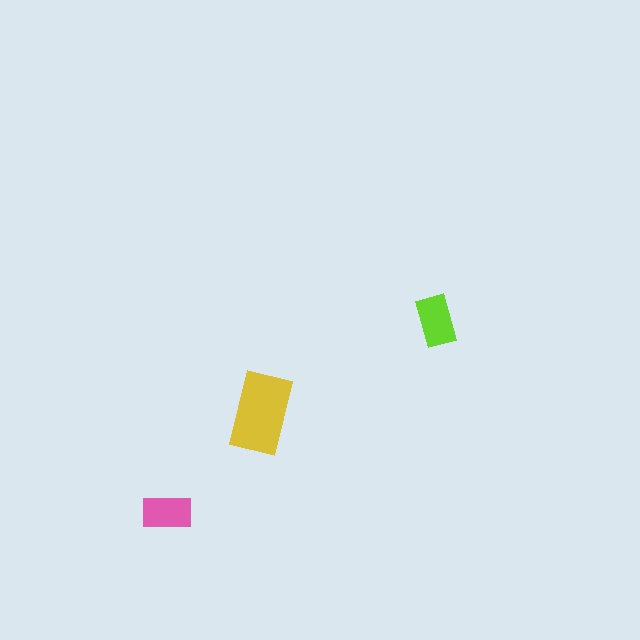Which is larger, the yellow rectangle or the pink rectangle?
The yellow one.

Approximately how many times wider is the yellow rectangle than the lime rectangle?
About 1.5 times wider.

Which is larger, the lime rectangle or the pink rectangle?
The lime one.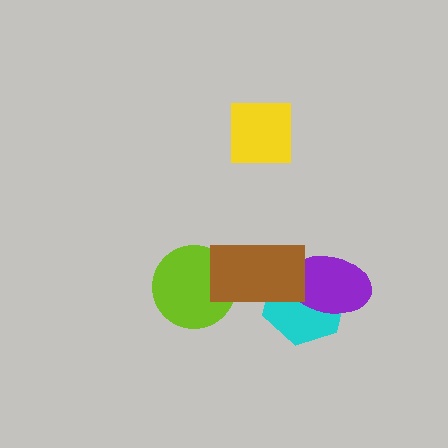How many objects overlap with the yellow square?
0 objects overlap with the yellow square.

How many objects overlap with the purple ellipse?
2 objects overlap with the purple ellipse.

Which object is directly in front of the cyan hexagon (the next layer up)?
The purple ellipse is directly in front of the cyan hexagon.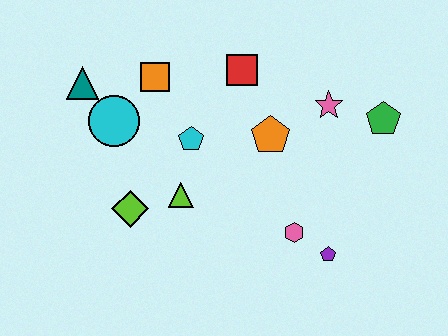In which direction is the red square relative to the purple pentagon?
The red square is above the purple pentagon.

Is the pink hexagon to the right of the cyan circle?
Yes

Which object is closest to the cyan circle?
The teal triangle is closest to the cyan circle.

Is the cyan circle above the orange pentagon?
Yes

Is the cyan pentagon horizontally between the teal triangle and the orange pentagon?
Yes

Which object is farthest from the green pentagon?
The teal triangle is farthest from the green pentagon.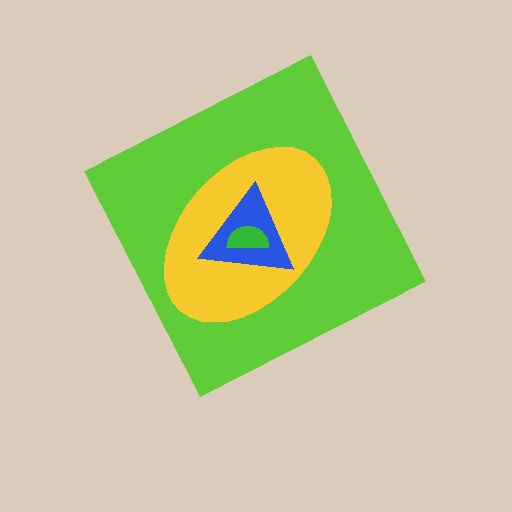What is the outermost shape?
The lime diamond.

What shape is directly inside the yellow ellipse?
The blue triangle.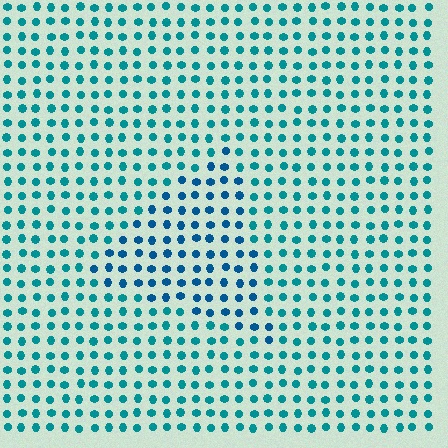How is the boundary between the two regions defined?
The boundary is defined purely by a slight shift in hue (about 23 degrees). Spacing, size, and orientation are identical on both sides.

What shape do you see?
I see a triangle.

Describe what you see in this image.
The image is filled with small teal elements in a uniform arrangement. A triangle-shaped region is visible where the elements are tinted to a slightly different hue, forming a subtle color boundary.